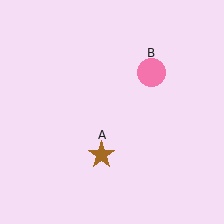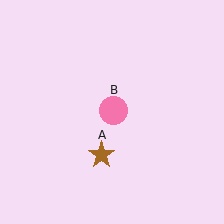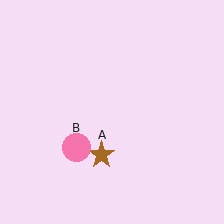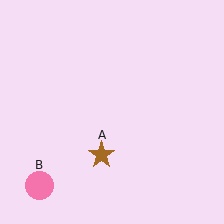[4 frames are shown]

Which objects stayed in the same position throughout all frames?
Brown star (object A) remained stationary.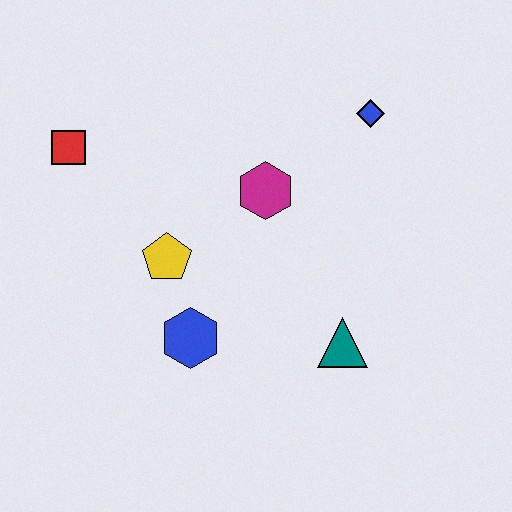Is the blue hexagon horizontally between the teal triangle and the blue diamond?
No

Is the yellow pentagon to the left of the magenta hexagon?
Yes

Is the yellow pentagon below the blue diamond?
Yes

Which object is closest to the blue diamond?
The magenta hexagon is closest to the blue diamond.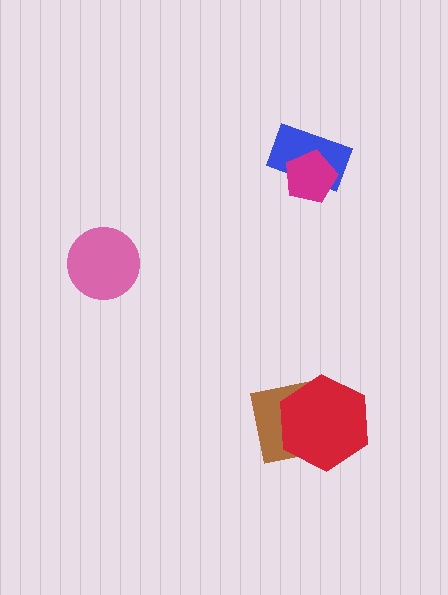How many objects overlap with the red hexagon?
1 object overlaps with the red hexagon.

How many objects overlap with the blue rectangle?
1 object overlaps with the blue rectangle.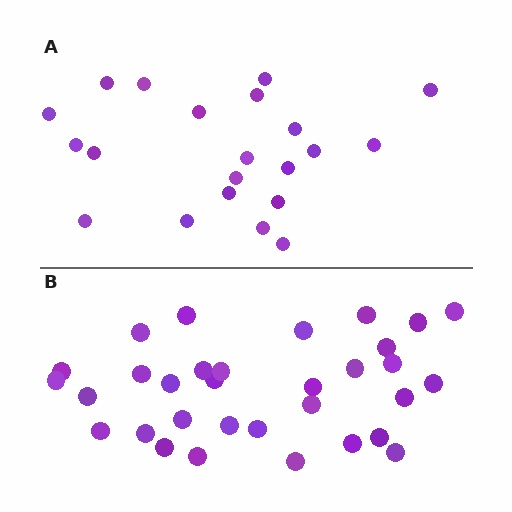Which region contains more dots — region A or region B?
Region B (the bottom region) has more dots.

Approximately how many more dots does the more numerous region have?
Region B has roughly 12 or so more dots than region A.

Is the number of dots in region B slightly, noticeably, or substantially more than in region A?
Region B has substantially more. The ratio is roughly 1.5 to 1.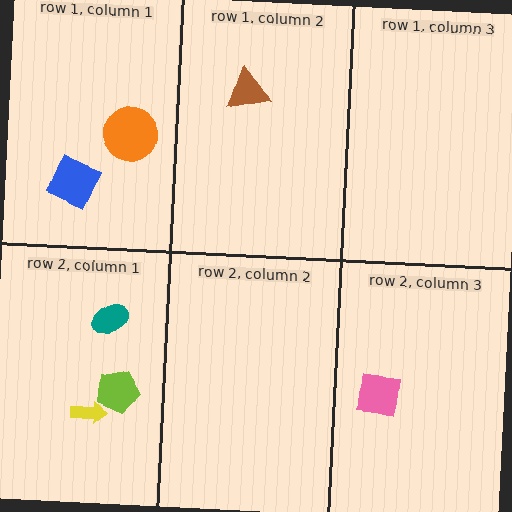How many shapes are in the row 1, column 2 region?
1.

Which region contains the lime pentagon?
The row 2, column 1 region.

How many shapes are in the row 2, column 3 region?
1.